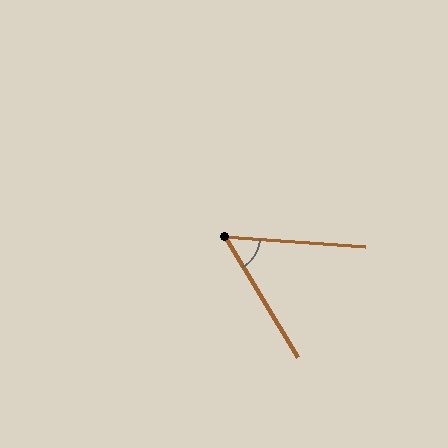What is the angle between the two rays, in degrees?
Approximately 55 degrees.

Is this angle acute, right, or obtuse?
It is acute.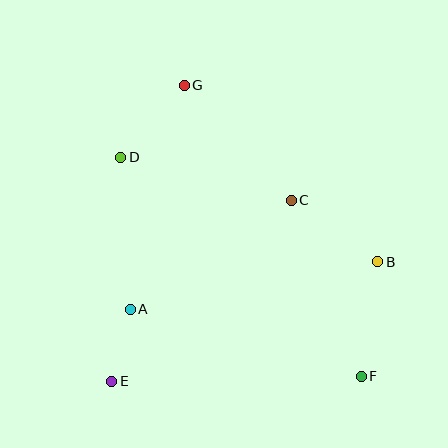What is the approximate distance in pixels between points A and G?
The distance between A and G is approximately 230 pixels.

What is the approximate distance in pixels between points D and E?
The distance between D and E is approximately 224 pixels.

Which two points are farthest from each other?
Points F and G are farthest from each other.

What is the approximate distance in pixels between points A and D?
The distance between A and D is approximately 152 pixels.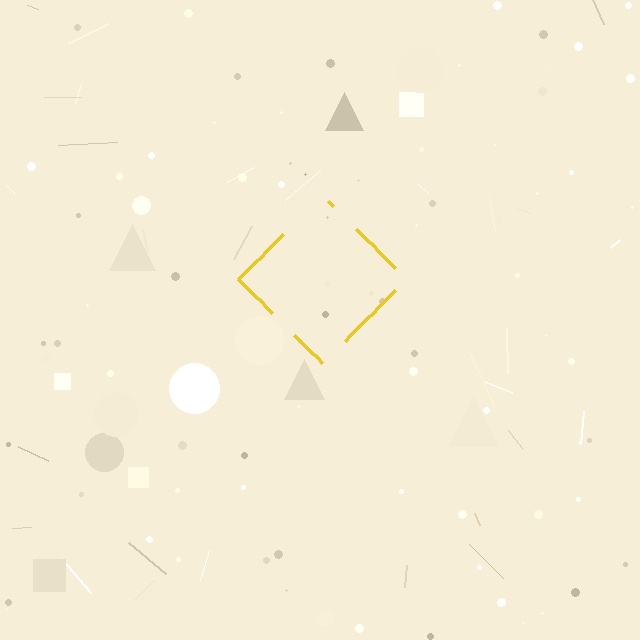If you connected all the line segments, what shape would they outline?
They would outline a diamond.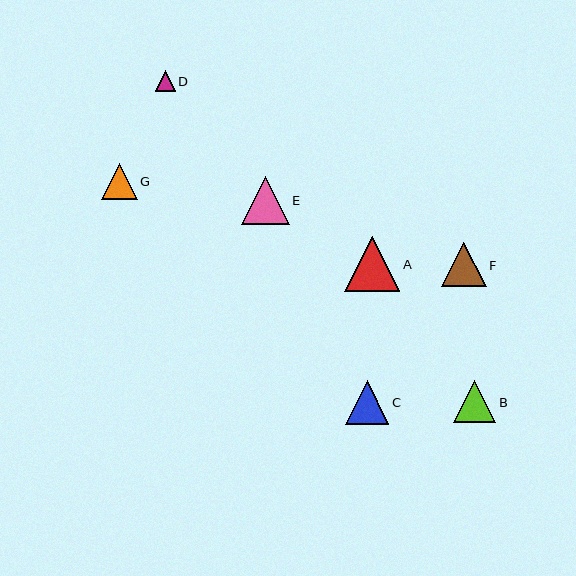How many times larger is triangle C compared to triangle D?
Triangle C is approximately 2.1 times the size of triangle D.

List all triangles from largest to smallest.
From largest to smallest: A, E, F, C, B, G, D.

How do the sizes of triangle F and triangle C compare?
Triangle F and triangle C are approximately the same size.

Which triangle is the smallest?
Triangle D is the smallest with a size of approximately 20 pixels.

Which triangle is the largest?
Triangle A is the largest with a size of approximately 55 pixels.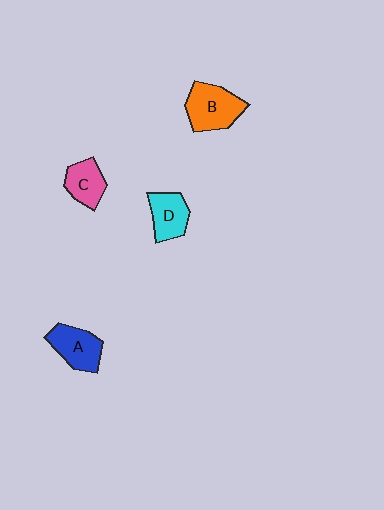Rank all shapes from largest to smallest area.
From largest to smallest: B (orange), A (blue), D (cyan), C (pink).